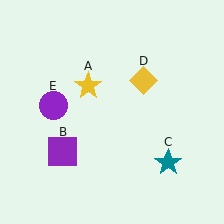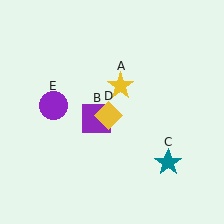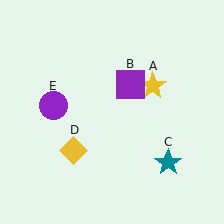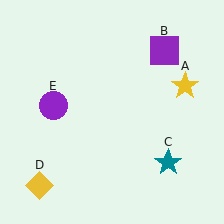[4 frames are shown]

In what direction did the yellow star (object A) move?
The yellow star (object A) moved right.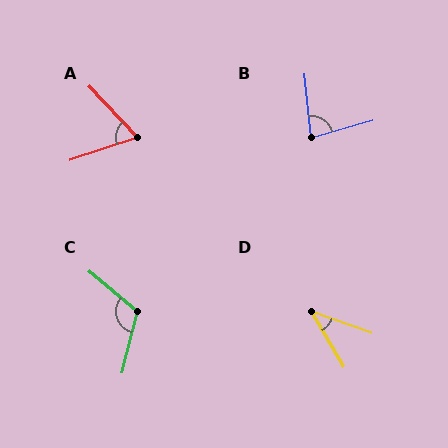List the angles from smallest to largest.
D (40°), A (65°), B (80°), C (116°).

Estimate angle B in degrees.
Approximately 80 degrees.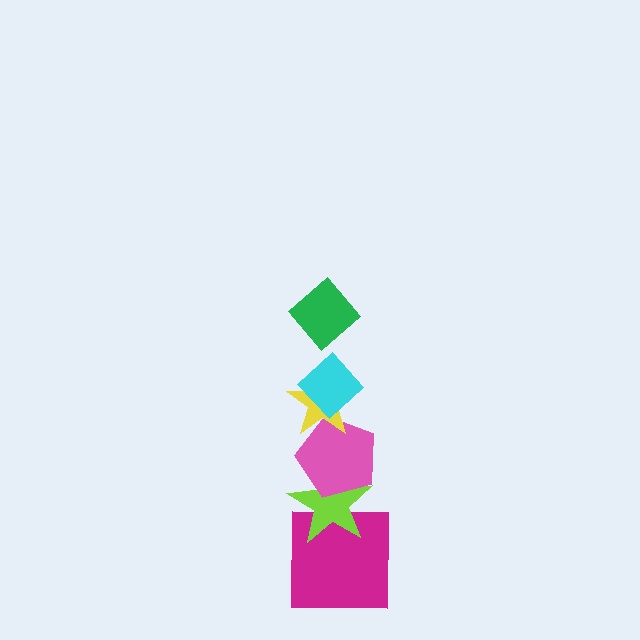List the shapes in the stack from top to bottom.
From top to bottom: the green diamond, the cyan diamond, the yellow star, the pink pentagon, the lime star, the magenta square.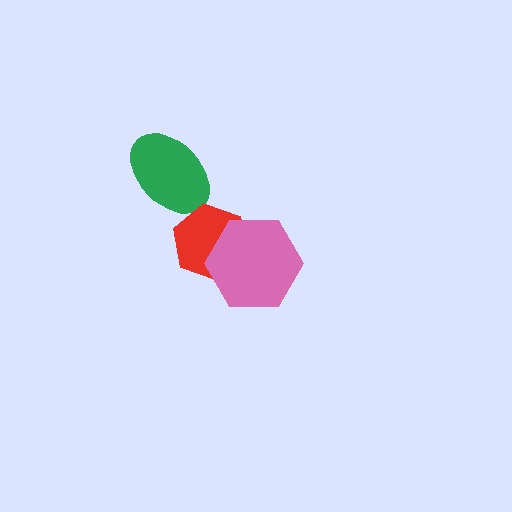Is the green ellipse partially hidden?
No, no other shape covers it.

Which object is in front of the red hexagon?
The pink hexagon is in front of the red hexagon.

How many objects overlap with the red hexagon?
1 object overlaps with the red hexagon.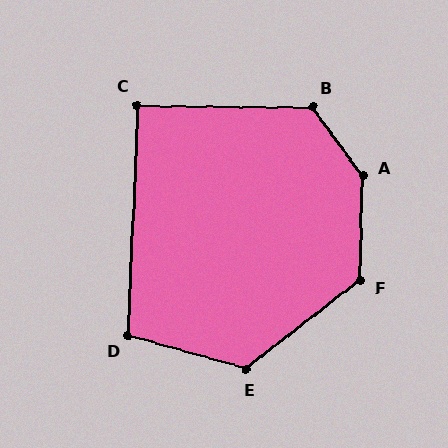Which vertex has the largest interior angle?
A, at approximately 142 degrees.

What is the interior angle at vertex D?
Approximately 104 degrees (obtuse).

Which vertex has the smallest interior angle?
C, at approximately 92 degrees.